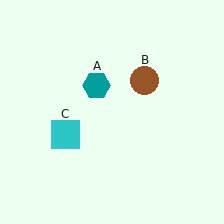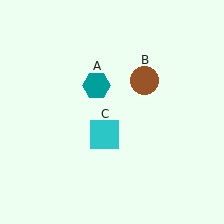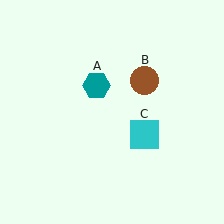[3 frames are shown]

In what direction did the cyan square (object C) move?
The cyan square (object C) moved right.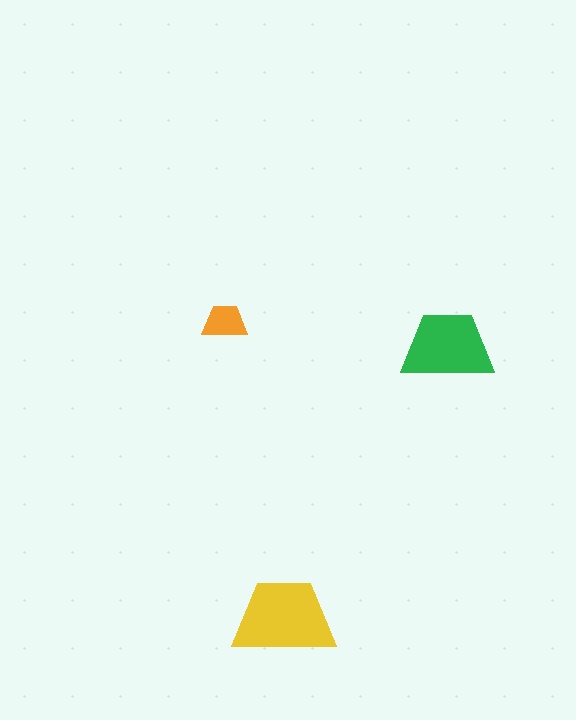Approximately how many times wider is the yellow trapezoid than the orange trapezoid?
About 2.5 times wider.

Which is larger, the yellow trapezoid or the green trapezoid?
The yellow one.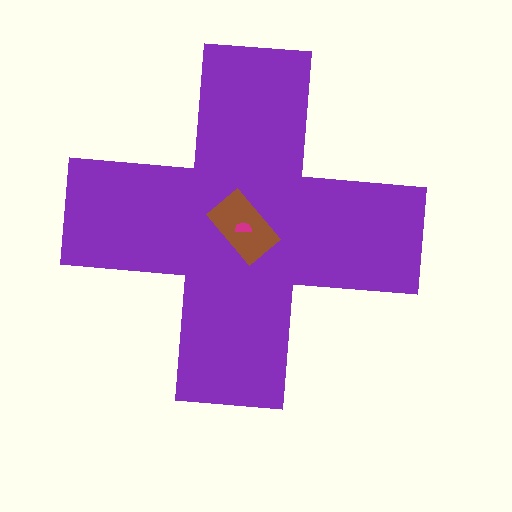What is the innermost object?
The magenta semicircle.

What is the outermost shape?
The purple cross.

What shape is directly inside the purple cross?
The brown rectangle.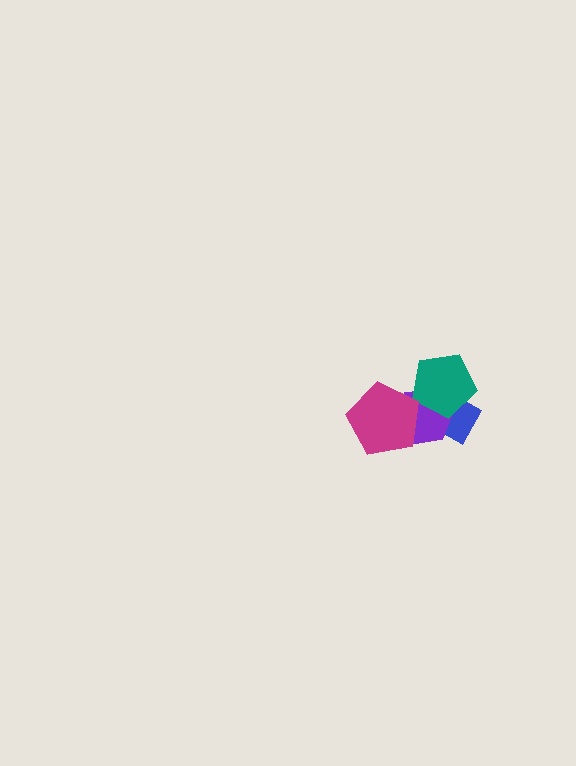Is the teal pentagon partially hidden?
No, no other shape covers it.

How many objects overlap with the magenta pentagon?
1 object overlaps with the magenta pentagon.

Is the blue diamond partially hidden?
Yes, it is partially covered by another shape.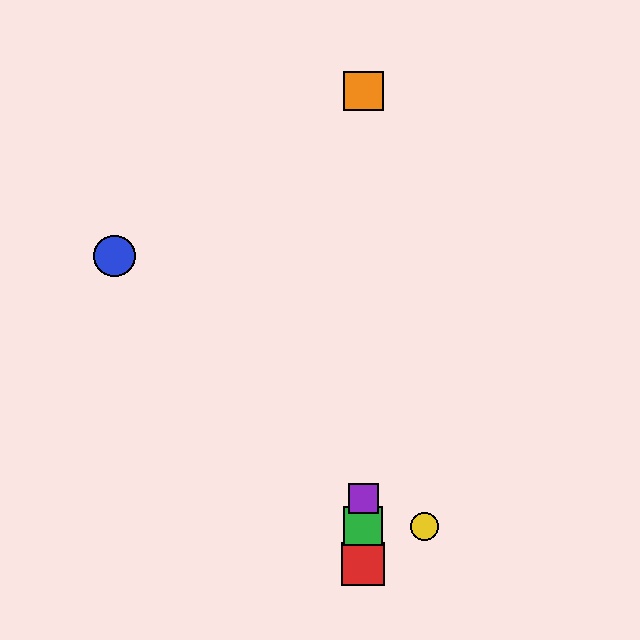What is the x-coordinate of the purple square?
The purple square is at x≈363.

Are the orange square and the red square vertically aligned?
Yes, both are at x≈363.